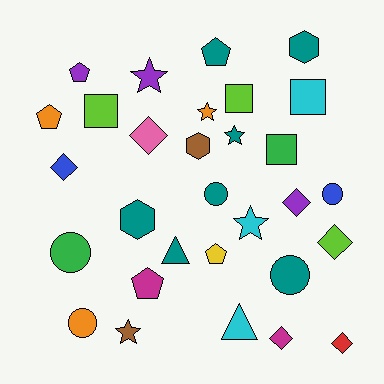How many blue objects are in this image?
There are 2 blue objects.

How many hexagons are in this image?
There are 3 hexagons.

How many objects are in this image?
There are 30 objects.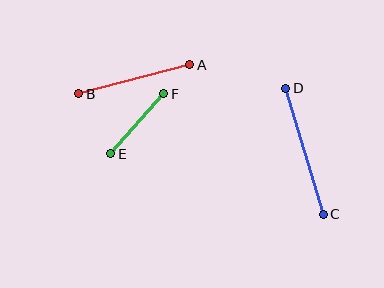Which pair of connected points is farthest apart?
Points C and D are farthest apart.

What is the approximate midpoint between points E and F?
The midpoint is at approximately (137, 124) pixels.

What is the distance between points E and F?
The distance is approximately 80 pixels.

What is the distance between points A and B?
The distance is approximately 115 pixels.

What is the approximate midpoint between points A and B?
The midpoint is at approximately (134, 79) pixels.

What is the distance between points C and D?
The distance is approximately 131 pixels.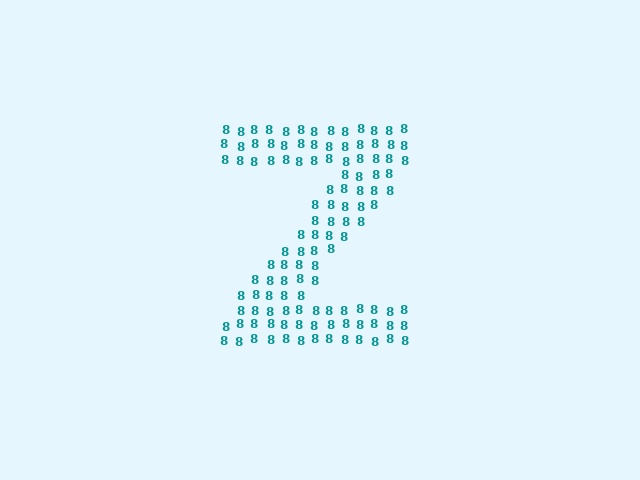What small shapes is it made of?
It is made of small digit 8's.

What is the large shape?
The large shape is the letter Z.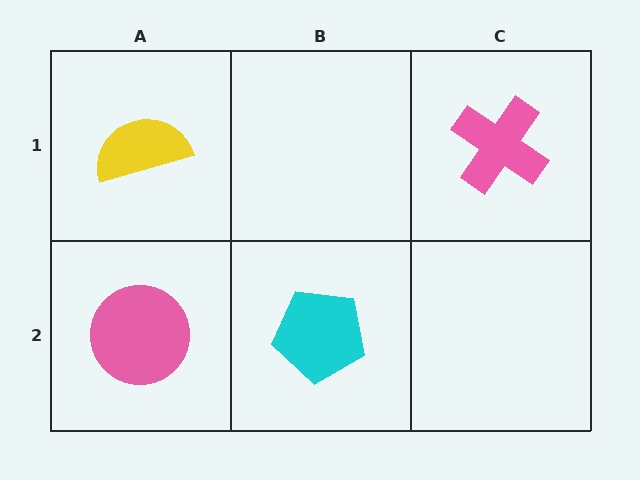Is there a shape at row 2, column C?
No, that cell is empty.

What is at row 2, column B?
A cyan pentagon.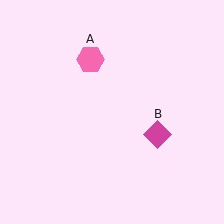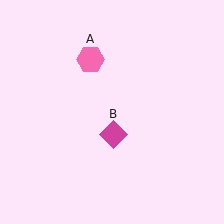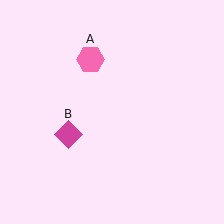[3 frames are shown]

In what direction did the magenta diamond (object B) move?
The magenta diamond (object B) moved left.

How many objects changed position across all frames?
1 object changed position: magenta diamond (object B).